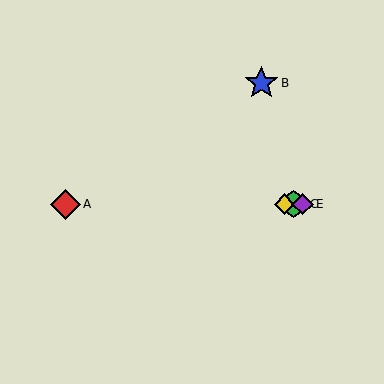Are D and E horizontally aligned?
Yes, both are at y≈204.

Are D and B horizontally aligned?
No, D is at y≈204 and B is at y≈83.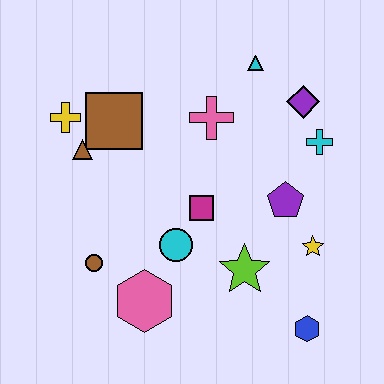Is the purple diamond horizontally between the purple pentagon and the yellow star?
Yes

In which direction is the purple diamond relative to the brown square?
The purple diamond is to the right of the brown square.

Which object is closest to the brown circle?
The pink hexagon is closest to the brown circle.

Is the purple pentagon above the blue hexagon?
Yes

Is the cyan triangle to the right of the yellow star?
No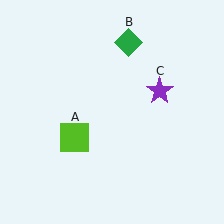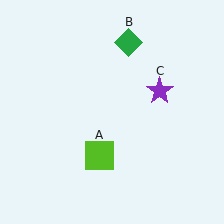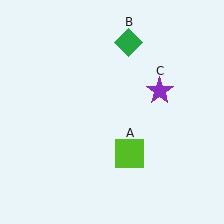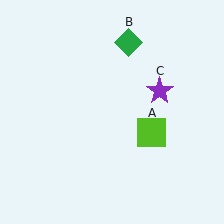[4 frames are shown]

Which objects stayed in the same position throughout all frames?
Green diamond (object B) and purple star (object C) remained stationary.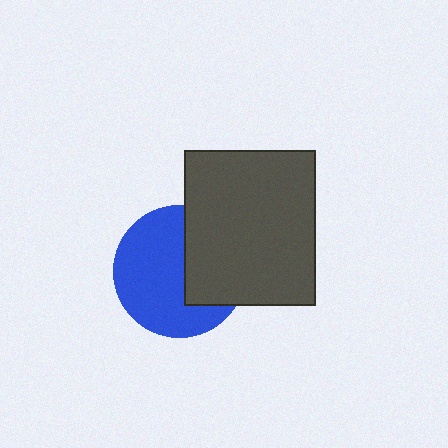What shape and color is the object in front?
The object in front is a dark gray rectangle.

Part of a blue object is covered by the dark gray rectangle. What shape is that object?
It is a circle.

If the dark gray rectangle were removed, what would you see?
You would see the complete blue circle.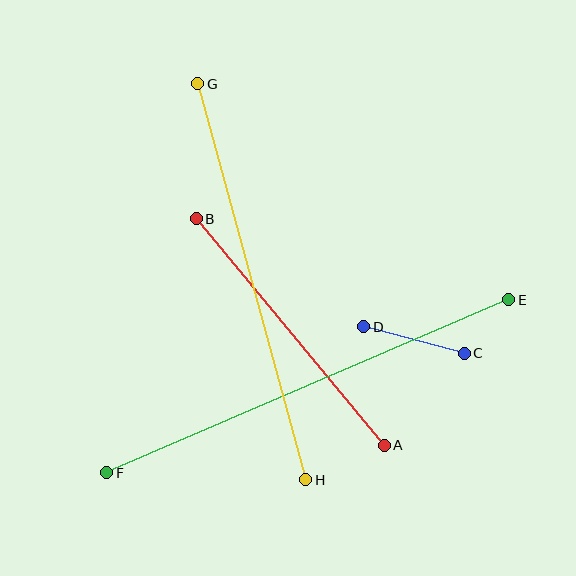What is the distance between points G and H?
The distance is approximately 410 pixels.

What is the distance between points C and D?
The distance is approximately 104 pixels.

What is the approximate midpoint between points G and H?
The midpoint is at approximately (252, 282) pixels.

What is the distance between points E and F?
The distance is approximately 437 pixels.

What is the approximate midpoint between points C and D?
The midpoint is at approximately (414, 340) pixels.